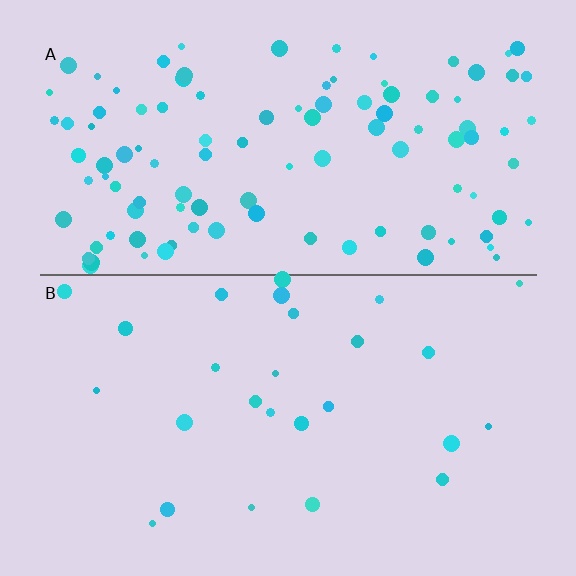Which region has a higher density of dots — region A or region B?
A (the top).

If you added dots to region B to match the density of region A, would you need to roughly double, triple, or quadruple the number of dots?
Approximately quadruple.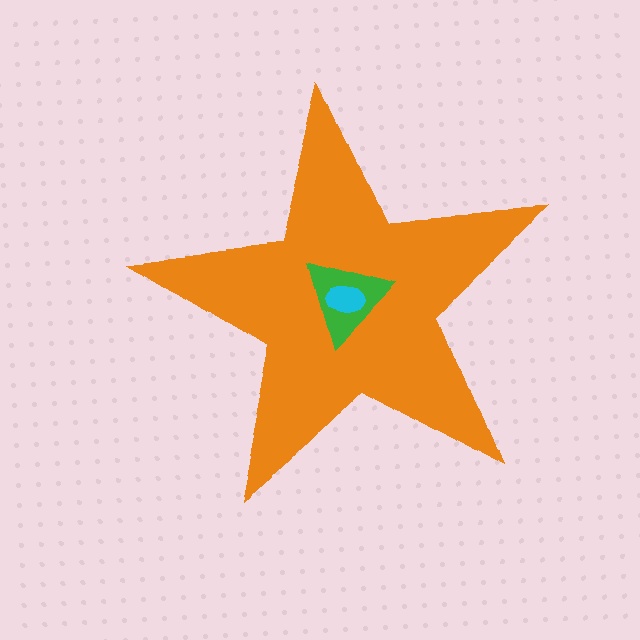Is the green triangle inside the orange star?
Yes.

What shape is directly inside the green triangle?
The cyan ellipse.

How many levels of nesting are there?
3.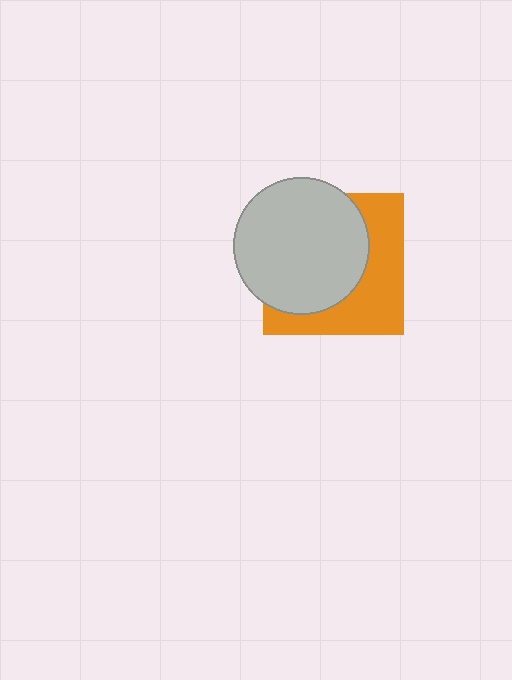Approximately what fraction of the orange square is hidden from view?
Roughly 57% of the orange square is hidden behind the light gray circle.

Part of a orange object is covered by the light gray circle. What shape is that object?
It is a square.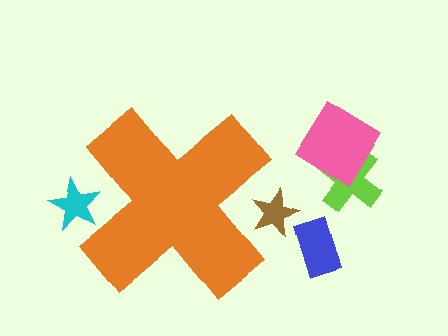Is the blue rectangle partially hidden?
No, the blue rectangle is fully visible.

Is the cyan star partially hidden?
Yes, the cyan star is partially hidden behind the orange cross.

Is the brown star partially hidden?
Yes, the brown star is partially hidden behind the orange cross.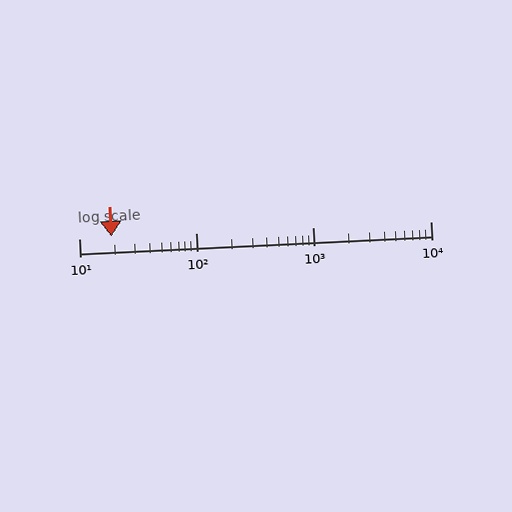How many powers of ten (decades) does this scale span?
The scale spans 3 decades, from 10 to 10000.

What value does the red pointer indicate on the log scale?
The pointer indicates approximately 19.